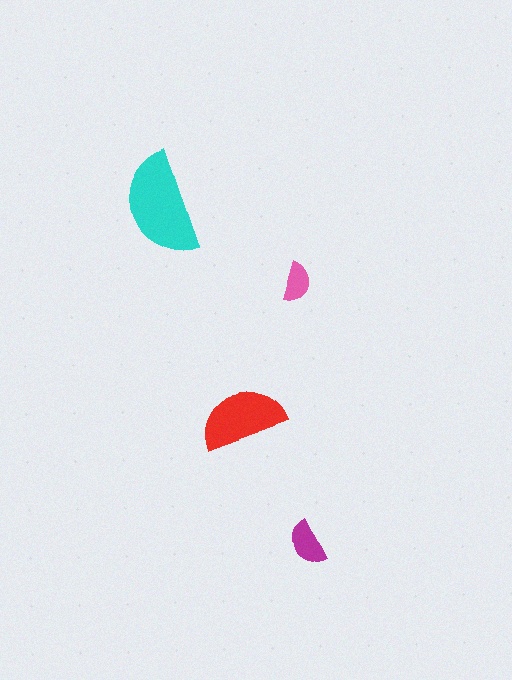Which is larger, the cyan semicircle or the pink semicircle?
The cyan one.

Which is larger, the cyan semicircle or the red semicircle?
The cyan one.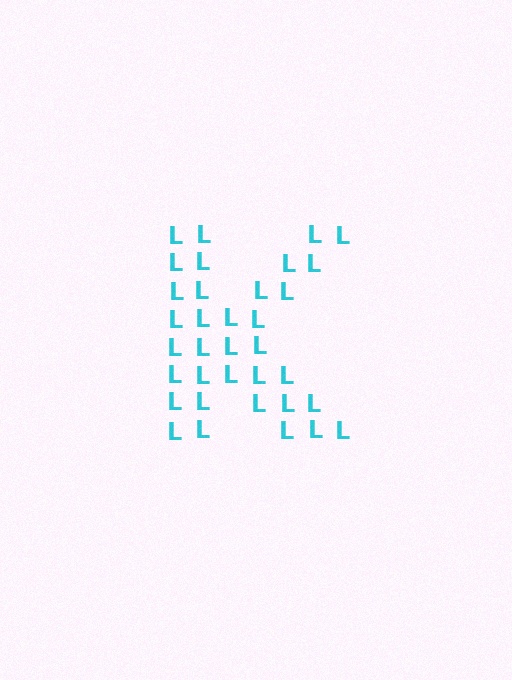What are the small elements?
The small elements are letter L's.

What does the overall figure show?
The overall figure shows the letter K.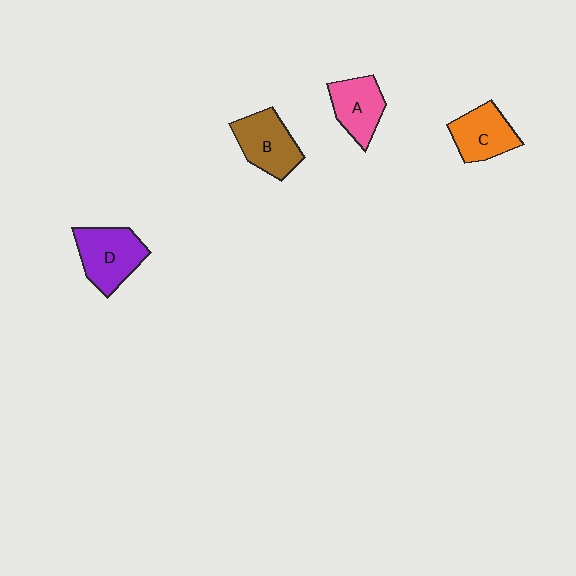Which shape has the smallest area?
Shape A (pink).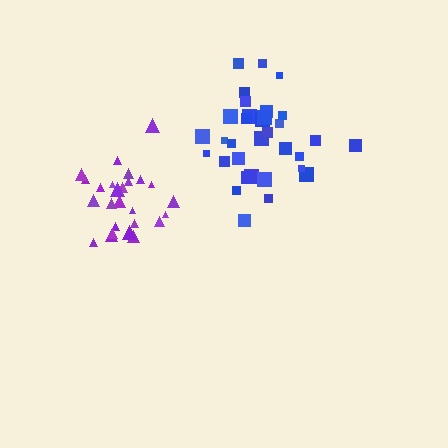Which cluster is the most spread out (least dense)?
Blue.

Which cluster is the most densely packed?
Purple.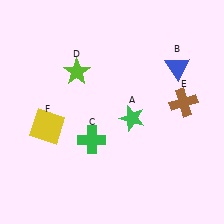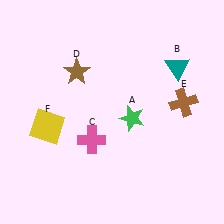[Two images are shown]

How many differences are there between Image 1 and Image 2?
There are 3 differences between the two images.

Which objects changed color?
B changed from blue to teal. C changed from green to pink. D changed from lime to brown.